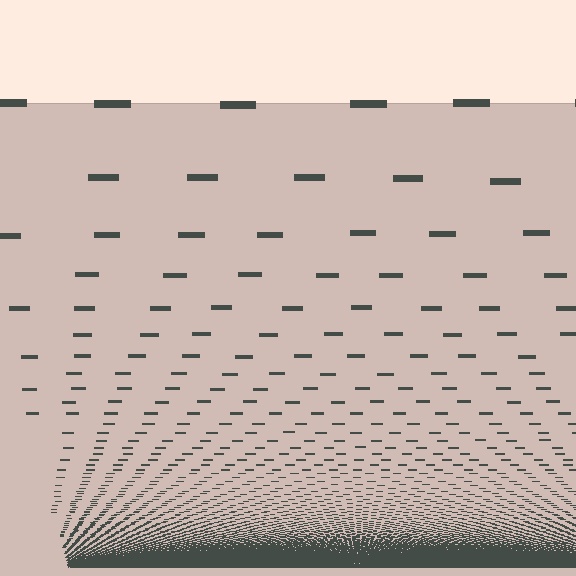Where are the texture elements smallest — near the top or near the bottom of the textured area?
Near the bottom.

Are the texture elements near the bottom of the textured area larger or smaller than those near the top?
Smaller. The gradient is inverted — elements near the bottom are smaller and denser.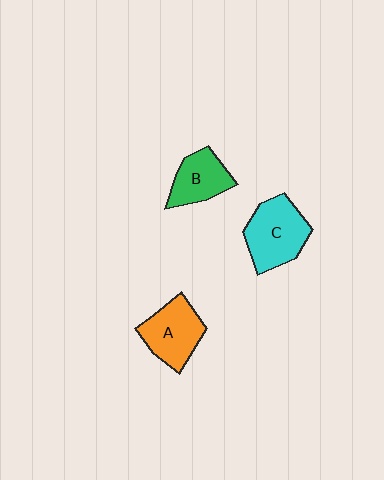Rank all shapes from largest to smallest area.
From largest to smallest: C (cyan), A (orange), B (green).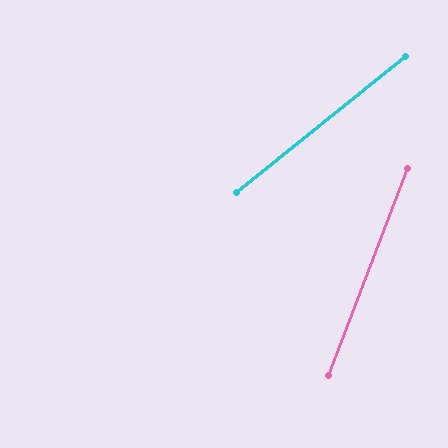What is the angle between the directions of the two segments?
Approximately 30 degrees.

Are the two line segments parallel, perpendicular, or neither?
Neither parallel nor perpendicular — they differ by about 30°.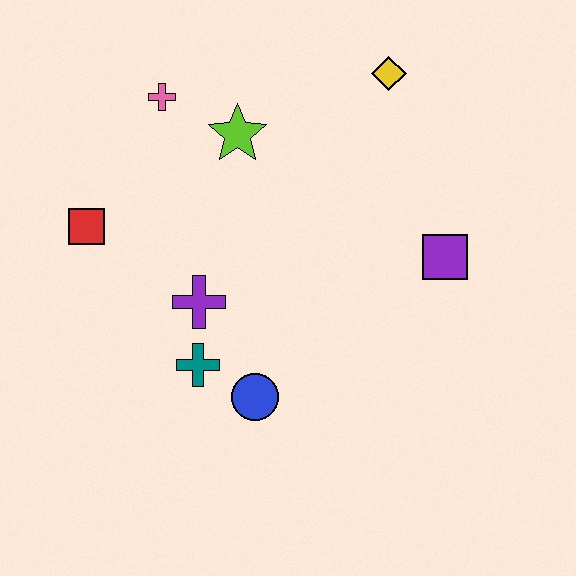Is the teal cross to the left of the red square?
No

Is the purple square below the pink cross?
Yes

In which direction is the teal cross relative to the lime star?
The teal cross is below the lime star.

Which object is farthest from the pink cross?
The purple square is farthest from the pink cross.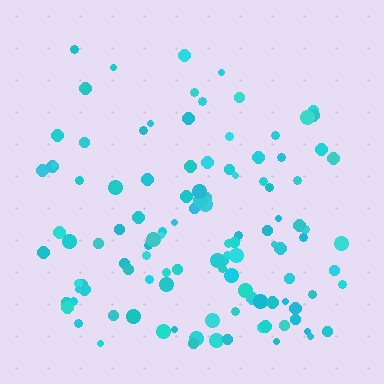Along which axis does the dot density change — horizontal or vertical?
Vertical.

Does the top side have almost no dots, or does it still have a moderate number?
Still a moderate number, just noticeably fewer than the bottom.